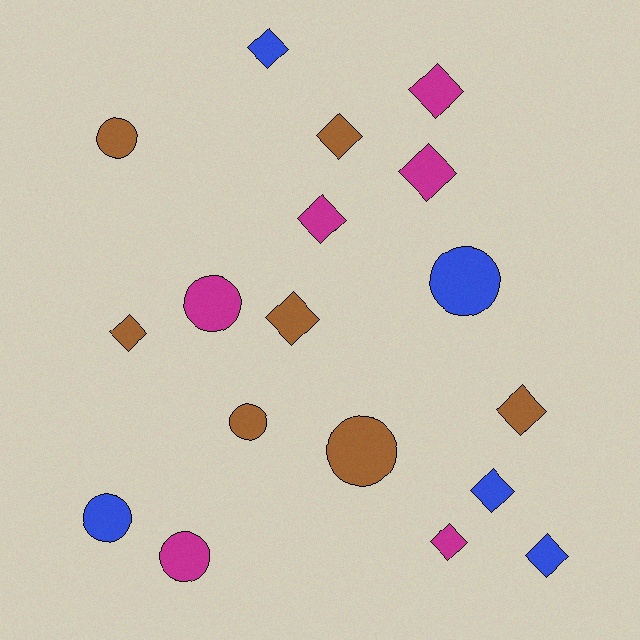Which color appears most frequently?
Brown, with 7 objects.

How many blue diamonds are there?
There are 3 blue diamonds.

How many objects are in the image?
There are 18 objects.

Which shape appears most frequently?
Diamond, with 11 objects.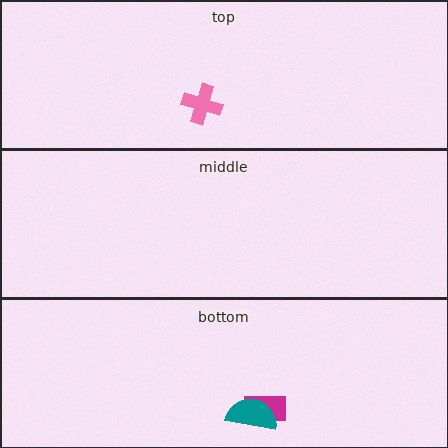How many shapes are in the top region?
1.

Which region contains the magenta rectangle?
The bottom region.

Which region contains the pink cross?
The top region.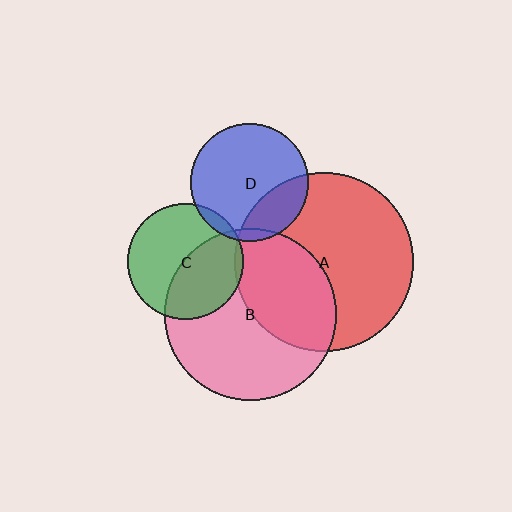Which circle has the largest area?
Circle A (red).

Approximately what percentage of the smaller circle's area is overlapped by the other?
Approximately 5%.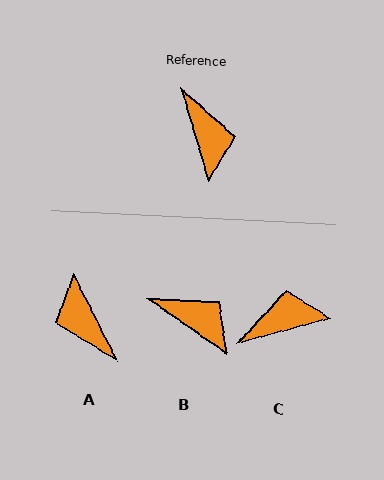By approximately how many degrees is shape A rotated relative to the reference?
Approximately 170 degrees clockwise.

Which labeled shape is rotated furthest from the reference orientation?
A, about 170 degrees away.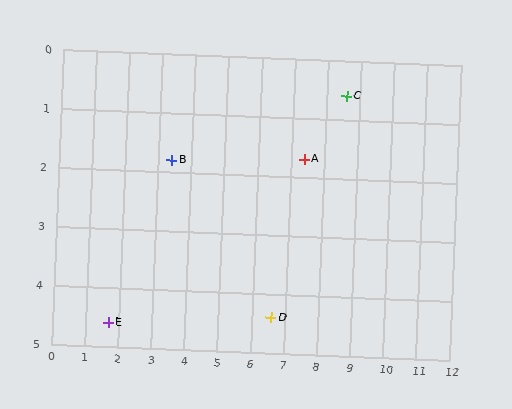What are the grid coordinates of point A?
Point A is at approximately (7.4, 1.7).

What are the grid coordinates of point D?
Point D is at approximately (6.6, 4.4).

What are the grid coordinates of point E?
Point E is at approximately (1.7, 4.6).